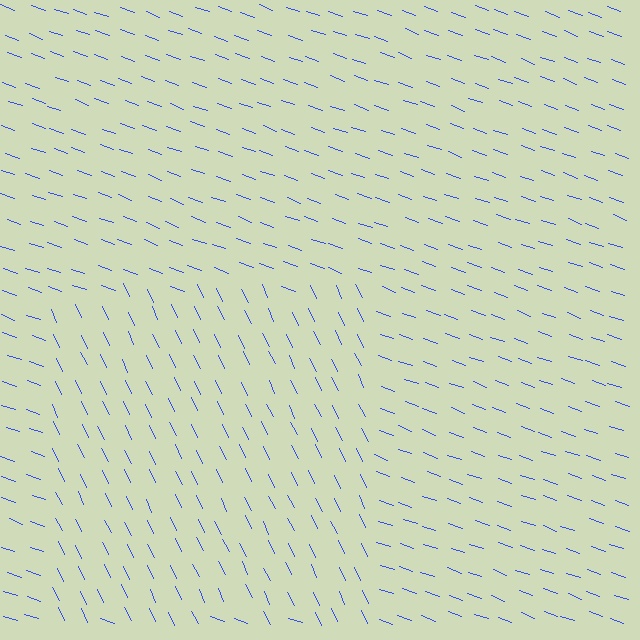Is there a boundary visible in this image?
Yes, there is a texture boundary formed by a change in line orientation.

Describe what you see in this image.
The image is filled with small blue line segments. A rectangle region in the image has lines oriented differently from the surrounding lines, creating a visible texture boundary.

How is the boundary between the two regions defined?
The boundary is defined purely by a change in line orientation (approximately 45 degrees difference). All lines are the same color and thickness.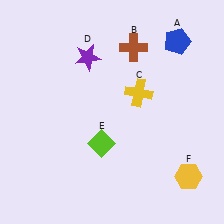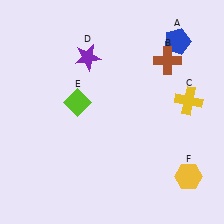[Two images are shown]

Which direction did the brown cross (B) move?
The brown cross (B) moved right.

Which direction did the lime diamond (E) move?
The lime diamond (E) moved up.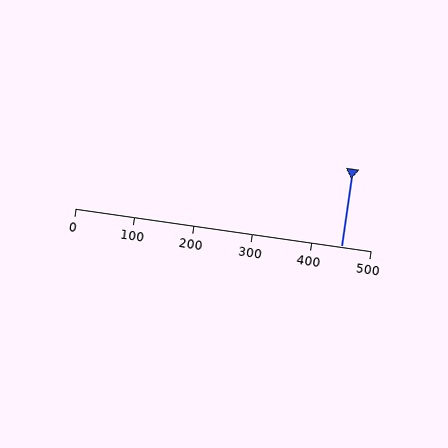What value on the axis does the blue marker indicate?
The marker indicates approximately 450.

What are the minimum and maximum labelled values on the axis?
The axis runs from 0 to 500.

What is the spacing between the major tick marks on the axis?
The major ticks are spaced 100 apart.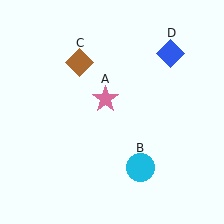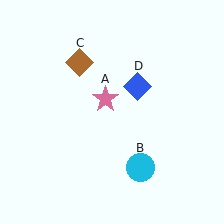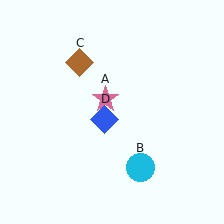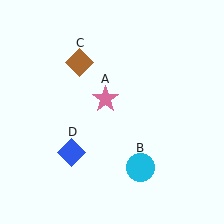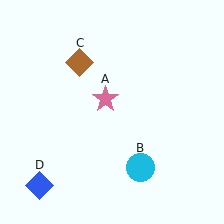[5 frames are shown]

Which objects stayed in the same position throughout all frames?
Pink star (object A) and cyan circle (object B) and brown diamond (object C) remained stationary.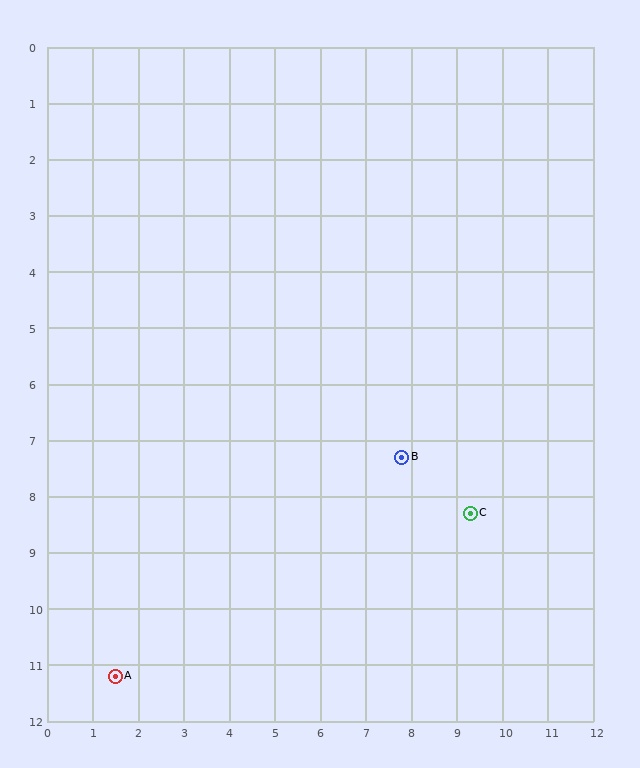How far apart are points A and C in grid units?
Points A and C are about 8.3 grid units apart.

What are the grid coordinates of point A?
Point A is at approximately (1.5, 11.2).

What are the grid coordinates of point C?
Point C is at approximately (9.3, 8.3).